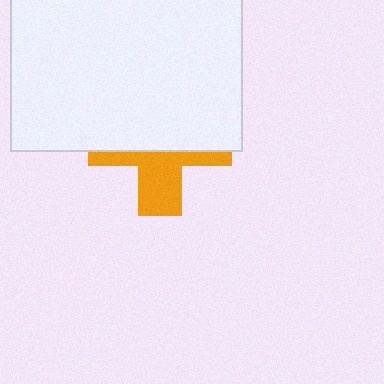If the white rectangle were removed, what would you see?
You would see the complete orange cross.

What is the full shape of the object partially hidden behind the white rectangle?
The partially hidden object is an orange cross.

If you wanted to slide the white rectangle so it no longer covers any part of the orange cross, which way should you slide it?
Slide it up — that is the most direct way to separate the two shapes.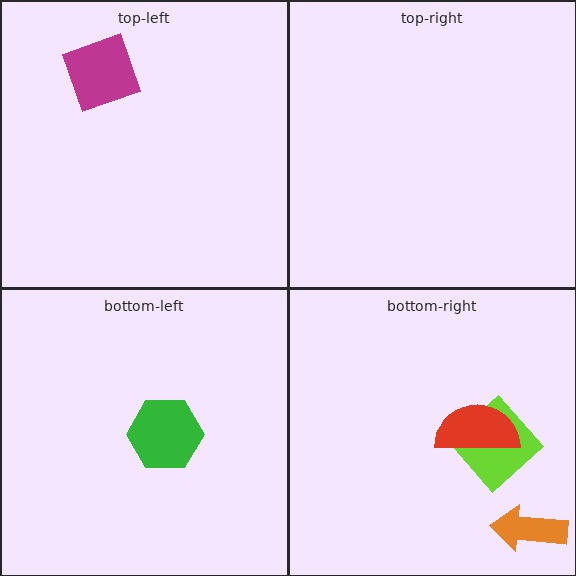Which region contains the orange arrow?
The bottom-right region.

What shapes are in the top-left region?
The magenta diamond.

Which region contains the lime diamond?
The bottom-right region.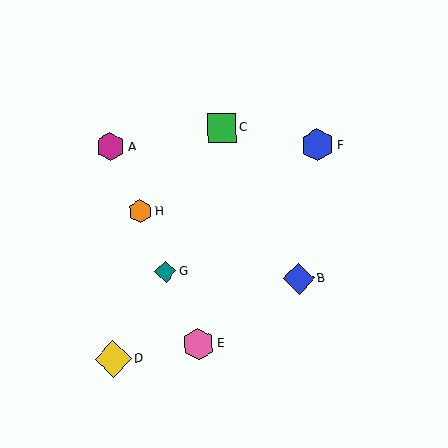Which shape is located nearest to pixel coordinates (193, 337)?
The pink hexagon (labeled E) at (198, 344) is nearest to that location.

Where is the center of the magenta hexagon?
The center of the magenta hexagon is at (111, 147).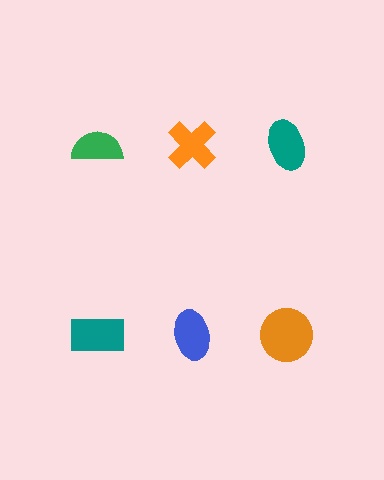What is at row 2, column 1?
A teal rectangle.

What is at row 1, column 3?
A teal ellipse.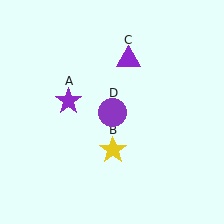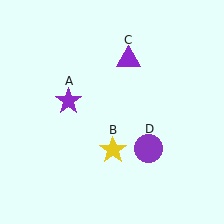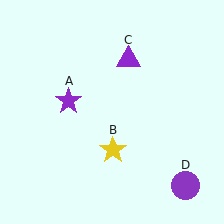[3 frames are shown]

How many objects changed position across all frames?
1 object changed position: purple circle (object D).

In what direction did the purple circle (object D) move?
The purple circle (object D) moved down and to the right.